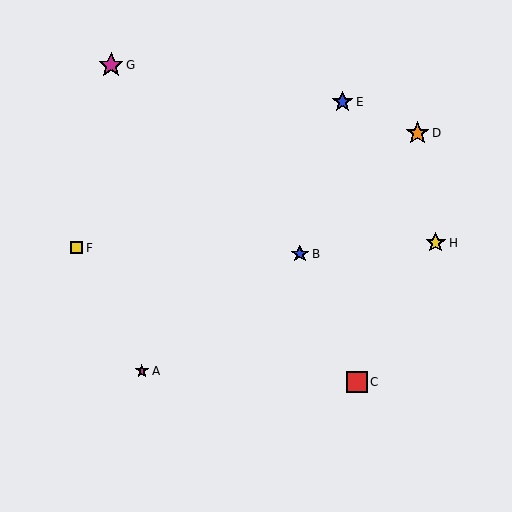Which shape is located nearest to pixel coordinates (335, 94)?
The blue star (labeled E) at (342, 102) is nearest to that location.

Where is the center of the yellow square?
The center of the yellow square is at (77, 248).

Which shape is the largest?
The magenta star (labeled G) is the largest.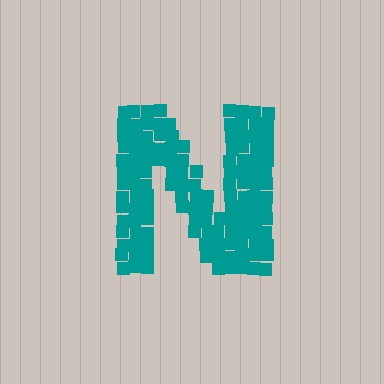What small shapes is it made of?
It is made of small squares.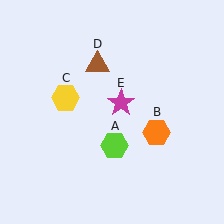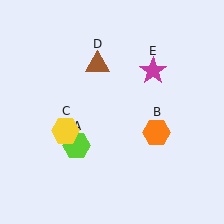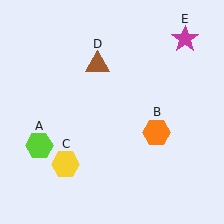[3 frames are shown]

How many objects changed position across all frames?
3 objects changed position: lime hexagon (object A), yellow hexagon (object C), magenta star (object E).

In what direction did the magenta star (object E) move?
The magenta star (object E) moved up and to the right.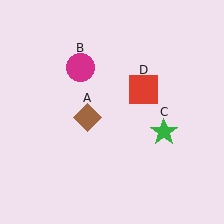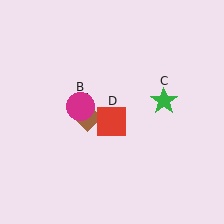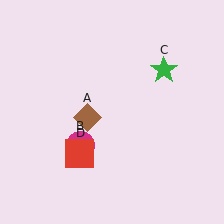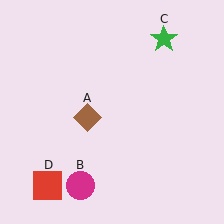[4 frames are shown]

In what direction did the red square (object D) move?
The red square (object D) moved down and to the left.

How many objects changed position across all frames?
3 objects changed position: magenta circle (object B), green star (object C), red square (object D).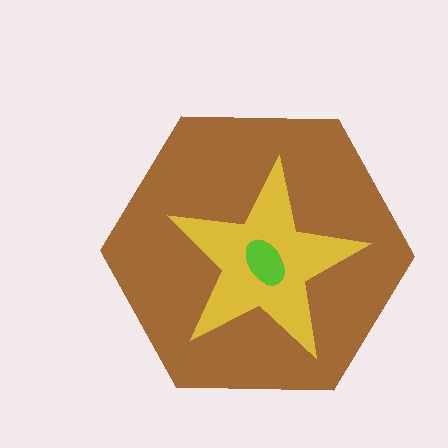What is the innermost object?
The lime ellipse.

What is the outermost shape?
The brown hexagon.